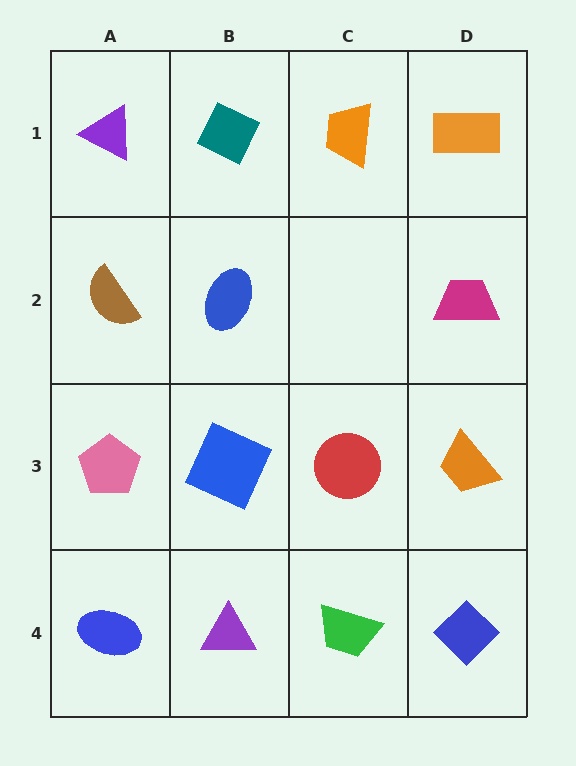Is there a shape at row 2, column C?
No, that cell is empty.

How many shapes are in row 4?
4 shapes.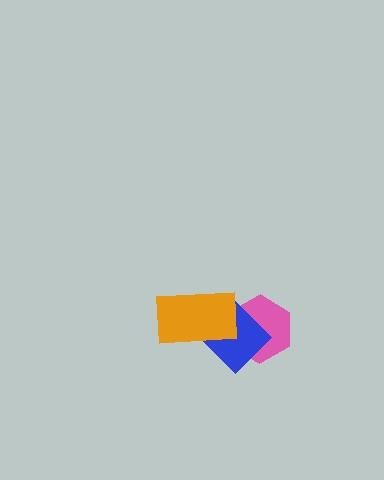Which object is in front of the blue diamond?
The orange rectangle is in front of the blue diamond.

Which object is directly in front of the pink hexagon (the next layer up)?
The blue diamond is directly in front of the pink hexagon.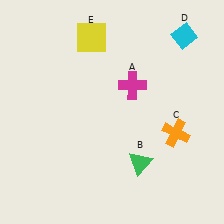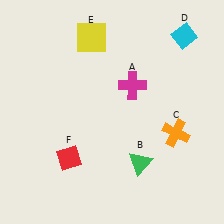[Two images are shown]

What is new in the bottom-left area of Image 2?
A red diamond (F) was added in the bottom-left area of Image 2.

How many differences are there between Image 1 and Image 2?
There is 1 difference between the two images.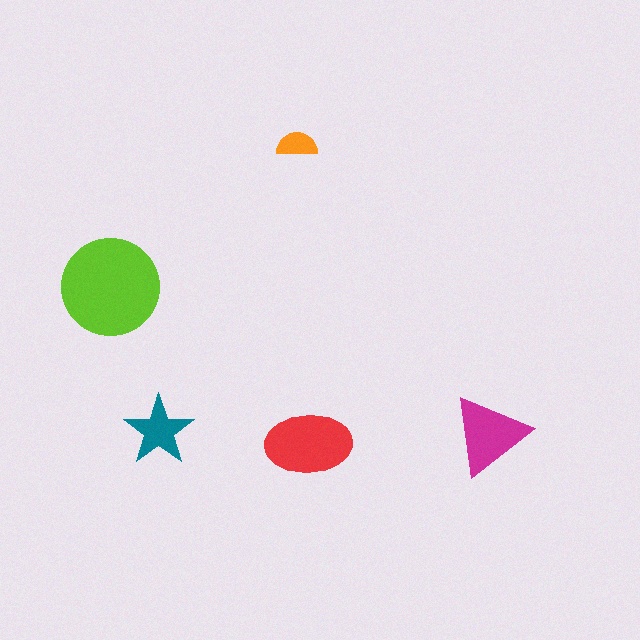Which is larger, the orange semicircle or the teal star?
The teal star.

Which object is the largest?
The lime circle.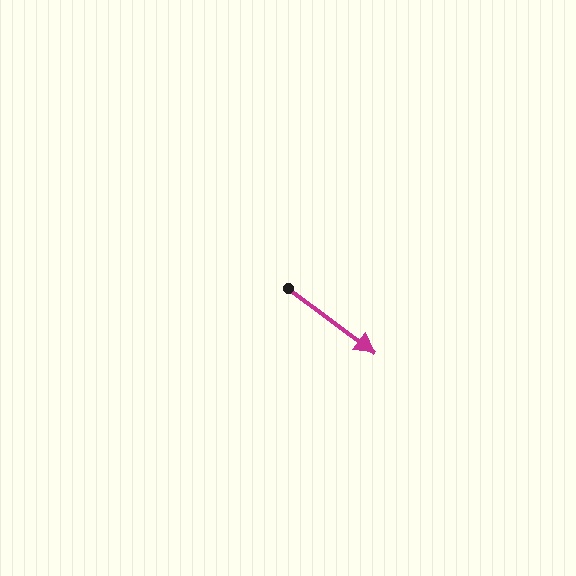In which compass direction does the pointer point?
Southeast.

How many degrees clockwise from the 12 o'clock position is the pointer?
Approximately 127 degrees.